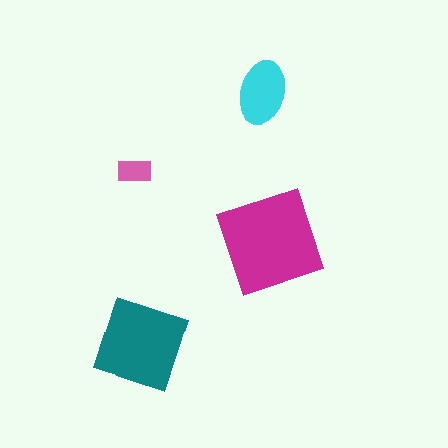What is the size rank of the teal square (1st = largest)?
2nd.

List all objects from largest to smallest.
The magenta diamond, the teal square, the cyan ellipse, the pink rectangle.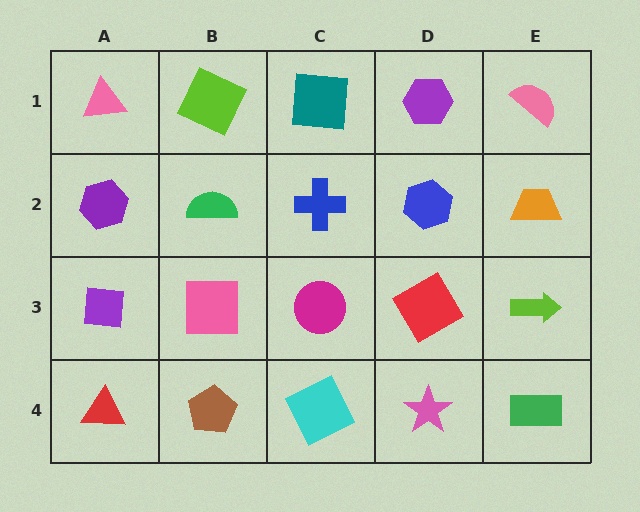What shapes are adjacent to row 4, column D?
A red diamond (row 3, column D), a cyan square (row 4, column C), a green rectangle (row 4, column E).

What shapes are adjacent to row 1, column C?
A blue cross (row 2, column C), a lime square (row 1, column B), a purple hexagon (row 1, column D).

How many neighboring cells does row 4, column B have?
3.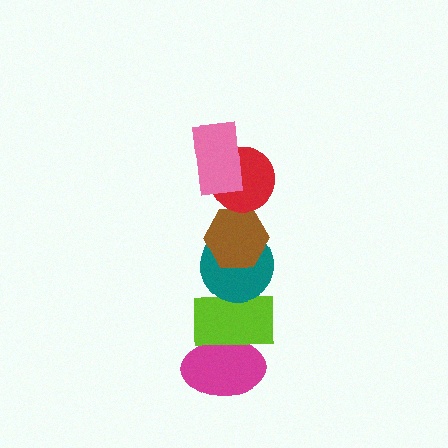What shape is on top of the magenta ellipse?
The lime rectangle is on top of the magenta ellipse.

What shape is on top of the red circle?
The pink rectangle is on top of the red circle.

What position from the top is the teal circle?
The teal circle is 4th from the top.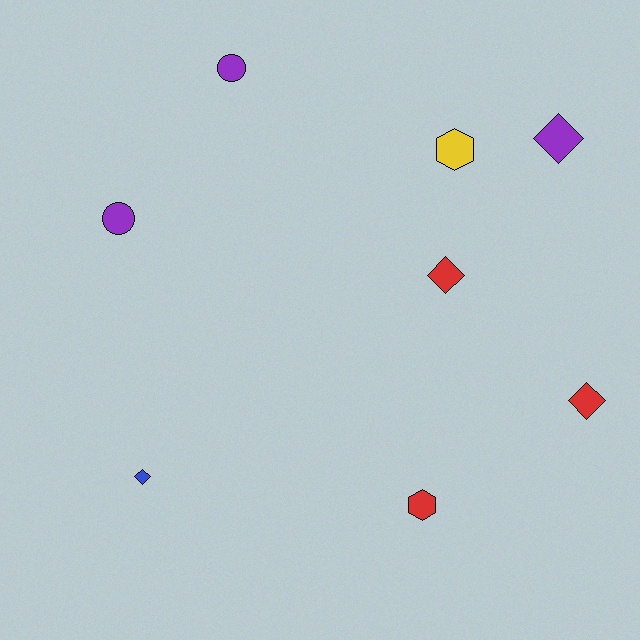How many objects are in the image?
There are 8 objects.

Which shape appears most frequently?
Diamond, with 4 objects.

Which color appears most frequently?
Purple, with 3 objects.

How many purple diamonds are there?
There is 1 purple diamond.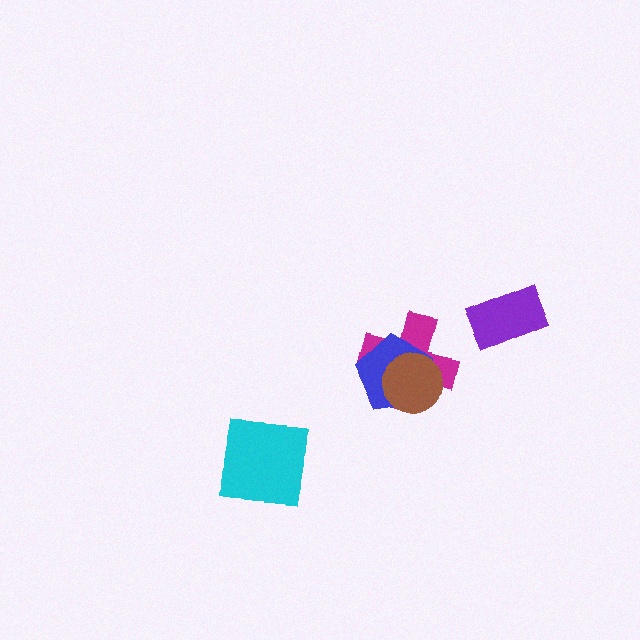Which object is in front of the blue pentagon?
The brown circle is in front of the blue pentagon.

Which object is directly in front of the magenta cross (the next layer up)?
The blue pentagon is directly in front of the magenta cross.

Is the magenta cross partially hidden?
Yes, it is partially covered by another shape.